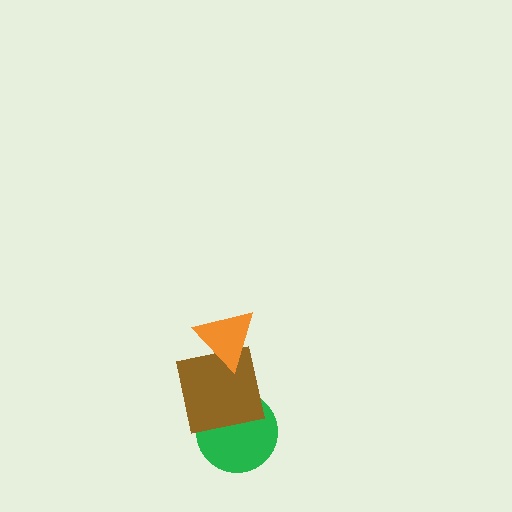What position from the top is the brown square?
The brown square is 2nd from the top.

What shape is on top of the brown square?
The orange triangle is on top of the brown square.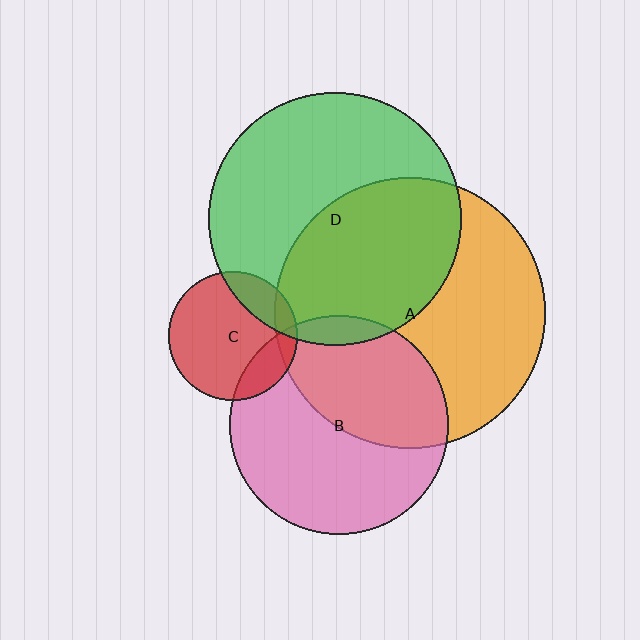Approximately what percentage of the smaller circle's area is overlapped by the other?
Approximately 45%.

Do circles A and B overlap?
Yes.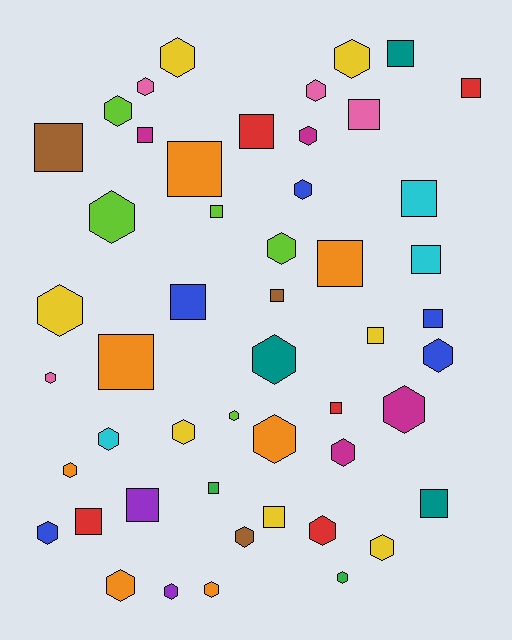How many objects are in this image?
There are 50 objects.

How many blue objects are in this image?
There are 5 blue objects.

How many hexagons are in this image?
There are 28 hexagons.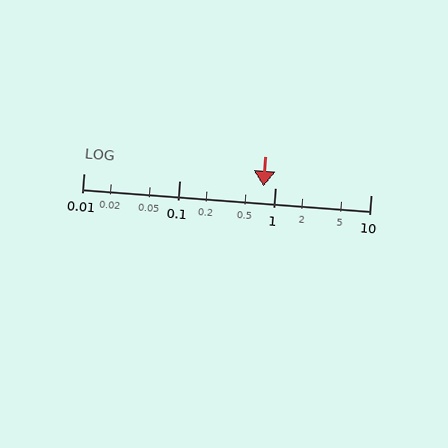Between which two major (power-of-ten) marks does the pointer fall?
The pointer is between 0.1 and 1.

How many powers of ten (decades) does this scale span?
The scale spans 3 decades, from 0.01 to 10.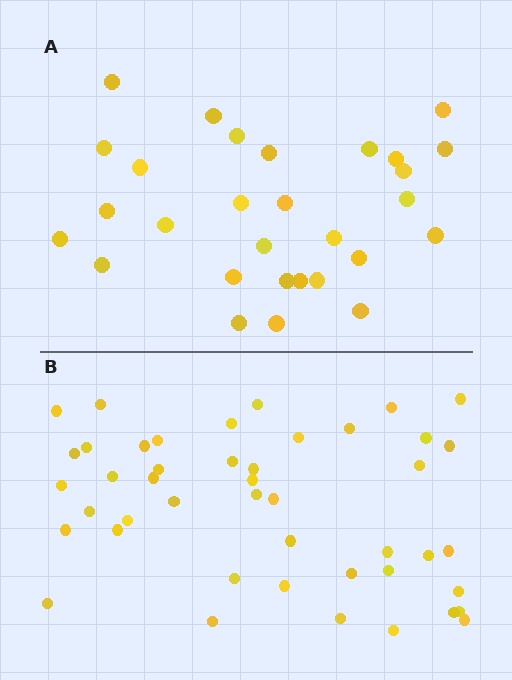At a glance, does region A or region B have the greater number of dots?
Region B (the bottom region) has more dots.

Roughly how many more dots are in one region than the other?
Region B has approximately 15 more dots than region A.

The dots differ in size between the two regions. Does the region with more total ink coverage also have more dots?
No. Region A has more total ink coverage because its dots are larger, but region B actually contains more individual dots. Total area can be misleading — the number of items is what matters here.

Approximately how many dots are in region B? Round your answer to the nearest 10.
About 40 dots. (The exact count is 45, which rounds to 40.)